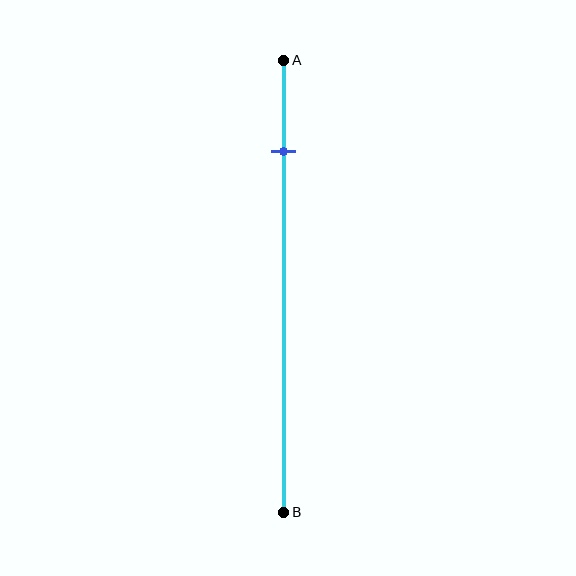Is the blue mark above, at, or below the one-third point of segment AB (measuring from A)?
The blue mark is above the one-third point of segment AB.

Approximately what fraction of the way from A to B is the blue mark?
The blue mark is approximately 20% of the way from A to B.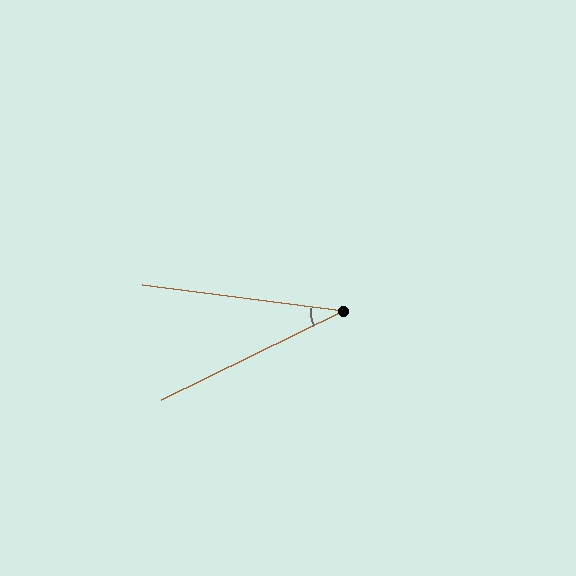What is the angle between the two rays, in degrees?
Approximately 34 degrees.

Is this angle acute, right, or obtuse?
It is acute.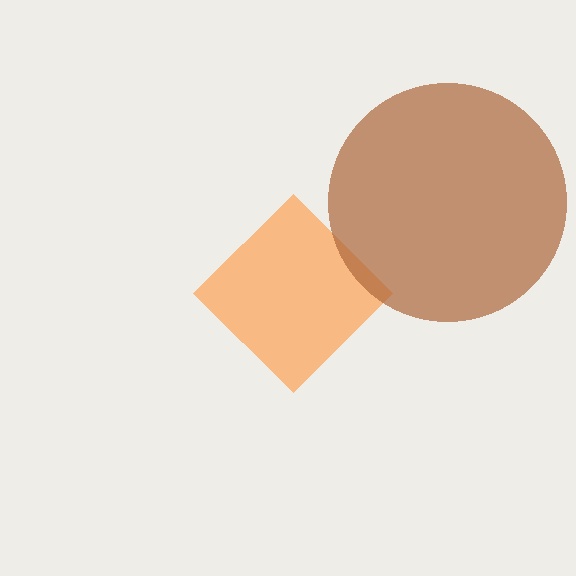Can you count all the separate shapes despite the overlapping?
Yes, there are 2 separate shapes.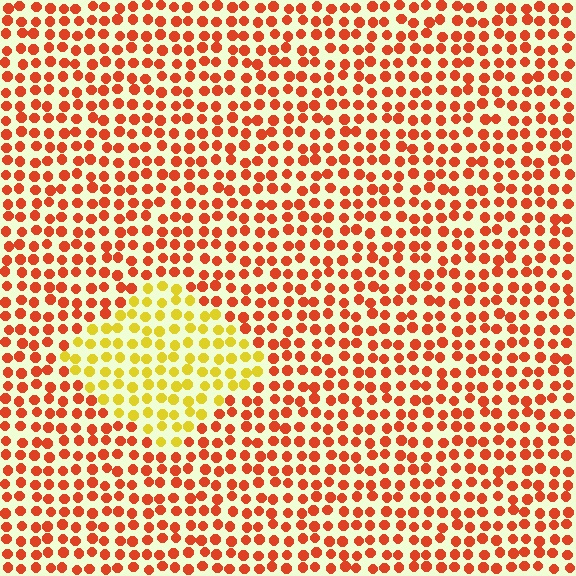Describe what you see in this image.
The image is filled with small red elements in a uniform arrangement. A diamond-shaped region is visible where the elements are tinted to a slightly different hue, forming a subtle color boundary.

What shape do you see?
I see a diamond.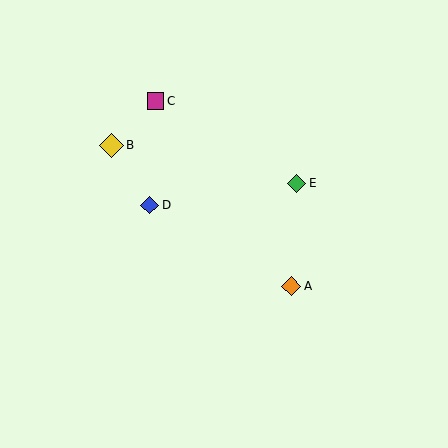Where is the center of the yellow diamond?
The center of the yellow diamond is at (111, 145).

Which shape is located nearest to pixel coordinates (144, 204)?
The blue diamond (labeled D) at (150, 205) is nearest to that location.